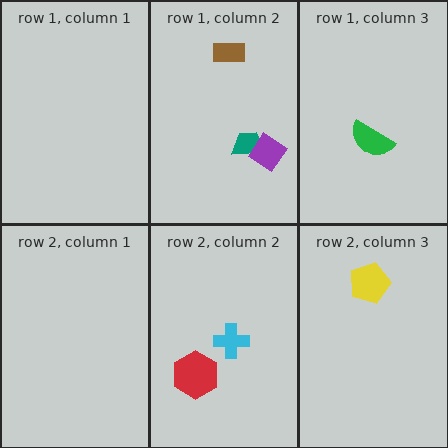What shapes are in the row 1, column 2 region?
The teal trapezoid, the brown rectangle, the purple diamond.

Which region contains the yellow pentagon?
The row 2, column 3 region.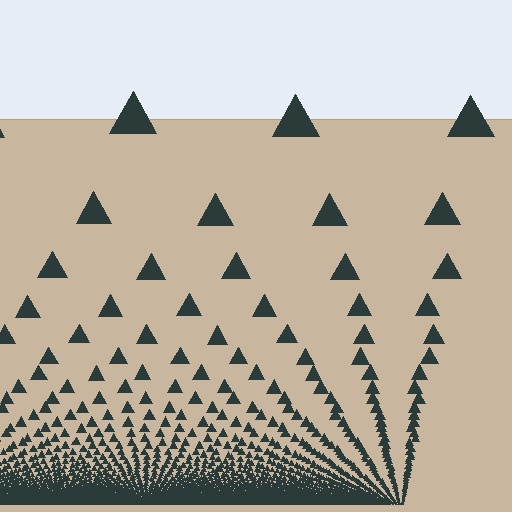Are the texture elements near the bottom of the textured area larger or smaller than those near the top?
Smaller. The gradient is inverted — elements near the bottom are smaller and denser.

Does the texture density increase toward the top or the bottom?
Density increases toward the bottom.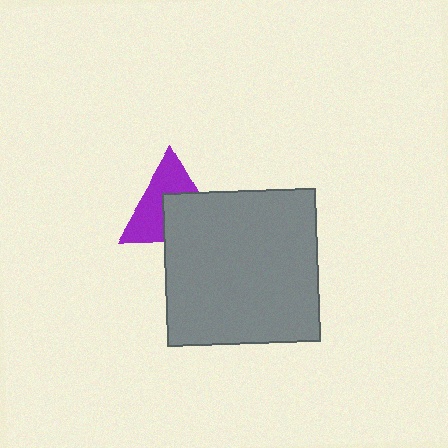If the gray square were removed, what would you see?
You would see the complete purple triangle.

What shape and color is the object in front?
The object in front is a gray square.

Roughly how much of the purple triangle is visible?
About half of it is visible (roughly 55%).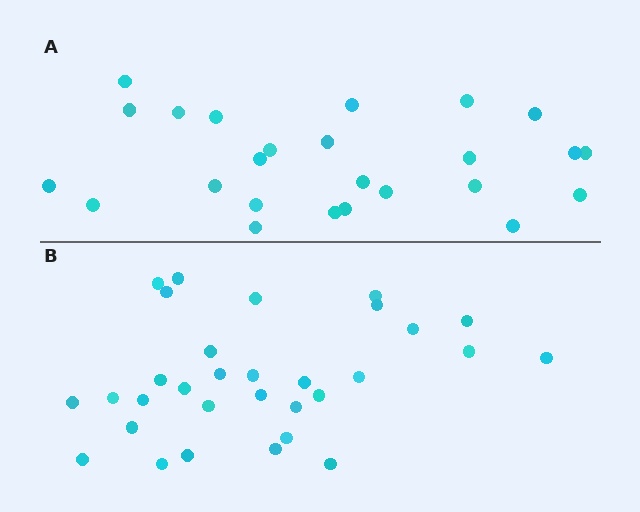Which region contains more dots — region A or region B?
Region B (the bottom region) has more dots.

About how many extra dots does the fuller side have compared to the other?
Region B has about 6 more dots than region A.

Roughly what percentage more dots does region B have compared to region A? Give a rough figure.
About 25% more.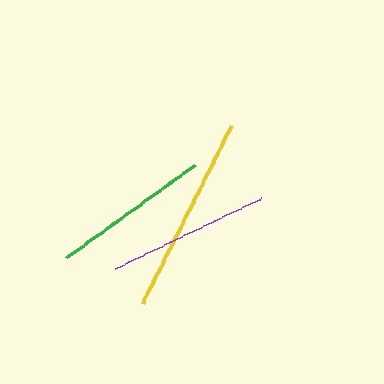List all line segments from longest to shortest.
From longest to shortest: yellow, purple, green.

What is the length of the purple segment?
The purple segment is approximately 163 pixels long.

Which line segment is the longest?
The yellow line is the longest at approximately 200 pixels.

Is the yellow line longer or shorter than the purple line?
The yellow line is longer than the purple line.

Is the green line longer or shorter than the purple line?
The purple line is longer than the green line.